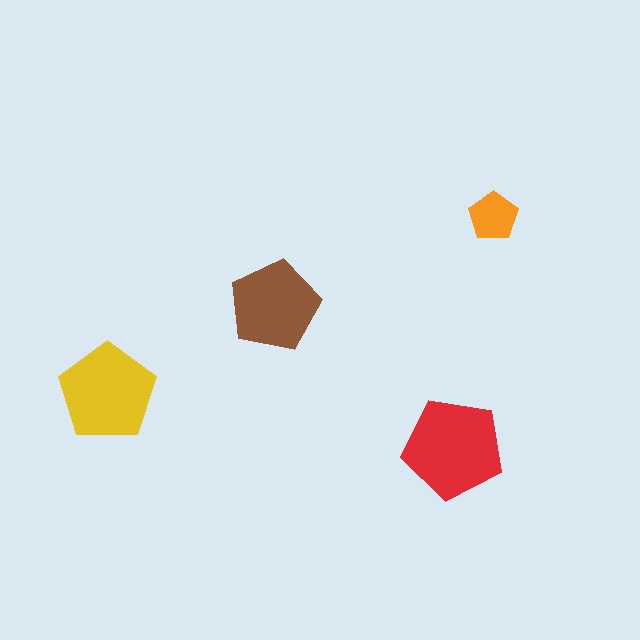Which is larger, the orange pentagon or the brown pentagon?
The brown one.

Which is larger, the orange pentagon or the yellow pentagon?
The yellow one.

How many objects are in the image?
There are 4 objects in the image.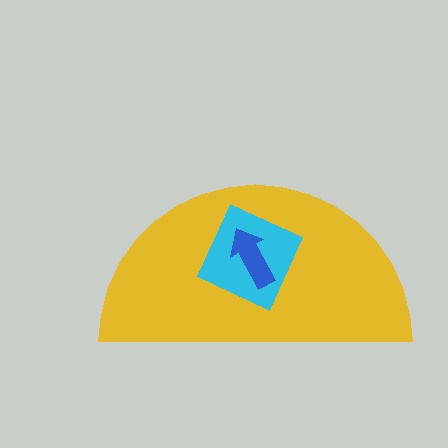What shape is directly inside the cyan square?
The blue arrow.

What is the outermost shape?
The yellow semicircle.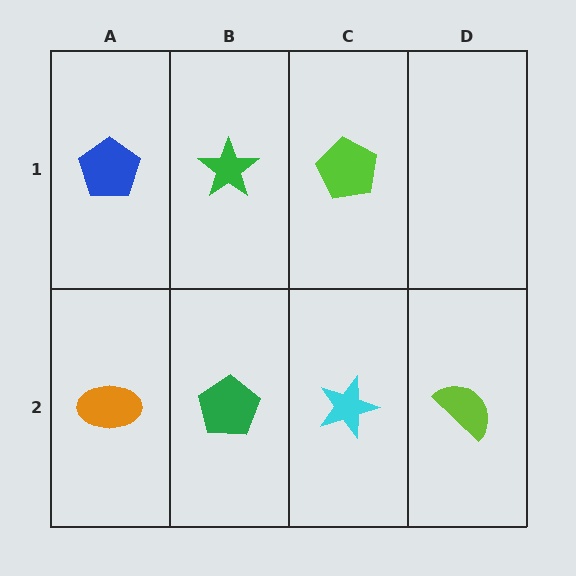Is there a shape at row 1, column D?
No, that cell is empty.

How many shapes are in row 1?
3 shapes.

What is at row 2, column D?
A lime semicircle.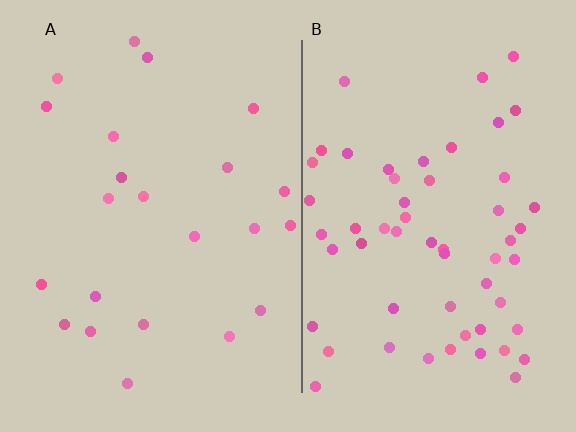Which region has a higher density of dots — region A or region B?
B (the right).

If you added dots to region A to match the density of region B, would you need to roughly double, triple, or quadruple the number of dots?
Approximately double.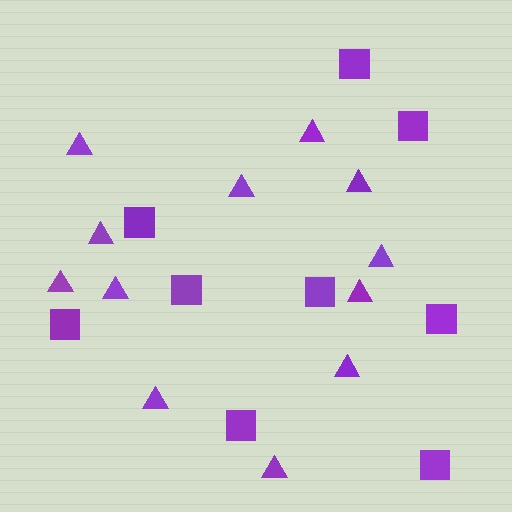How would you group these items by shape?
There are 2 groups: one group of squares (9) and one group of triangles (12).